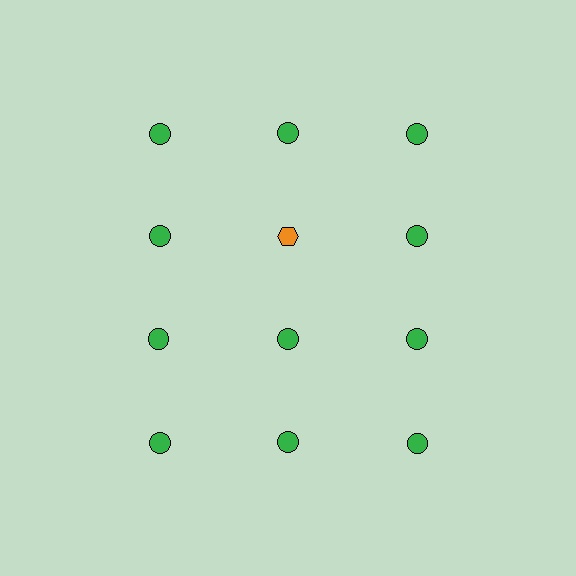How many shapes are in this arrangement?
There are 12 shapes arranged in a grid pattern.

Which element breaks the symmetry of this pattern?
The orange hexagon in the second row, second from left column breaks the symmetry. All other shapes are green circles.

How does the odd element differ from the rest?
It differs in both color (orange instead of green) and shape (hexagon instead of circle).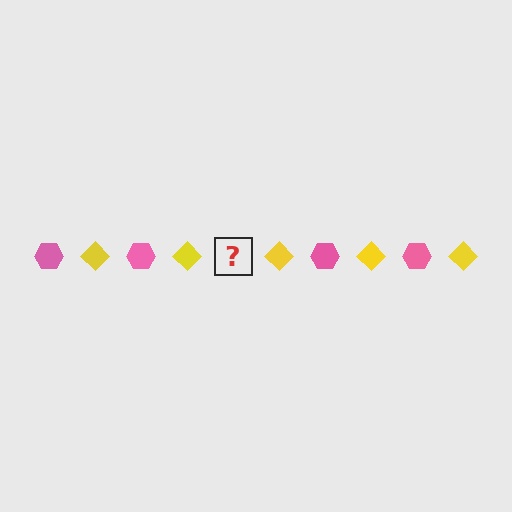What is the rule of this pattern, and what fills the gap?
The rule is that the pattern alternates between pink hexagon and yellow diamond. The gap should be filled with a pink hexagon.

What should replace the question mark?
The question mark should be replaced with a pink hexagon.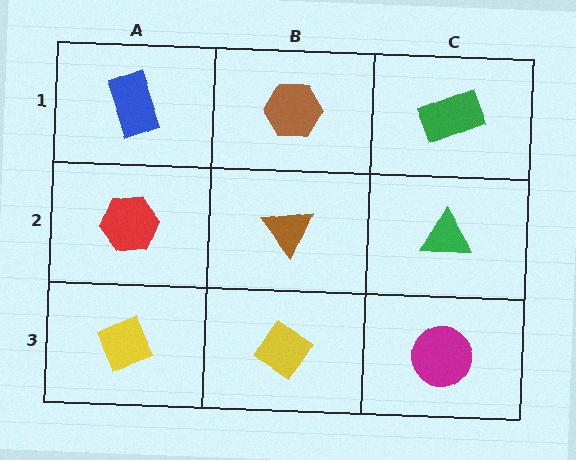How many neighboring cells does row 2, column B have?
4.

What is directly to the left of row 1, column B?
A blue rectangle.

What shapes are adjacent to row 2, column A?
A blue rectangle (row 1, column A), a yellow diamond (row 3, column A), a brown triangle (row 2, column B).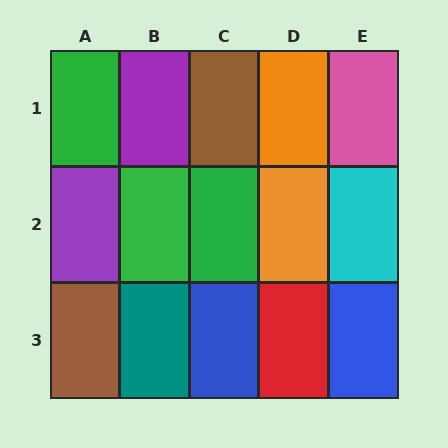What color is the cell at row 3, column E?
Blue.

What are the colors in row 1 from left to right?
Green, purple, brown, orange, pink.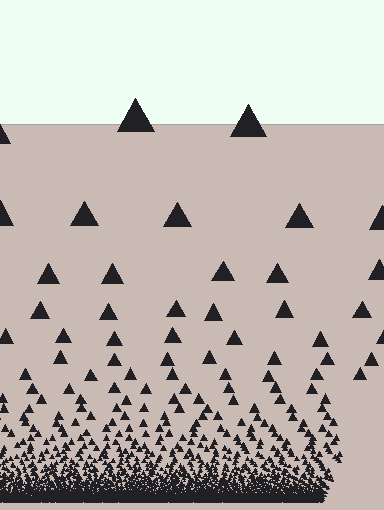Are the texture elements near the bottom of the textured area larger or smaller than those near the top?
Smaller. The gradient is inverted — elements near the bottom are smaller and denser.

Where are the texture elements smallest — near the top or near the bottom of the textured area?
Near the bottom.